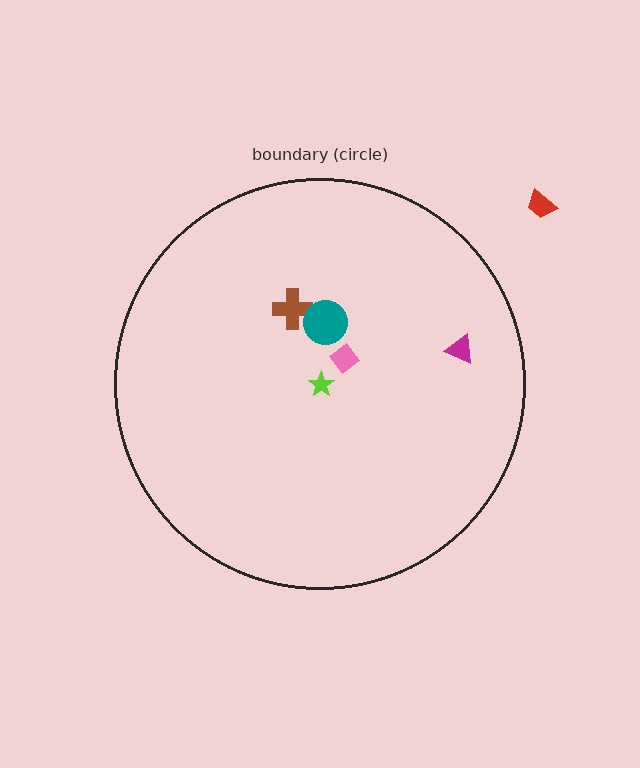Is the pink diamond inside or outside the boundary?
Inside.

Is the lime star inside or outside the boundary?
Inside.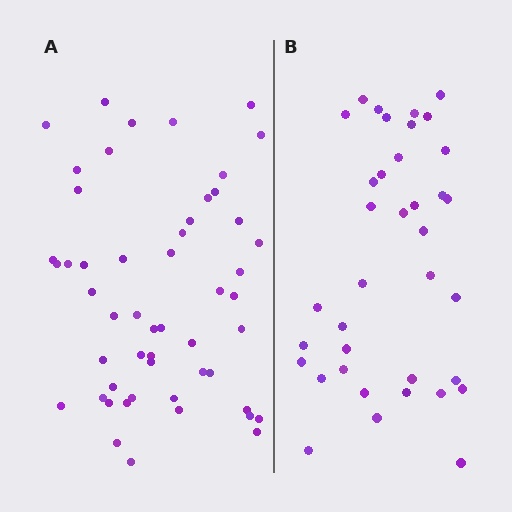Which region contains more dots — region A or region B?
Region A (the left region) has more dots.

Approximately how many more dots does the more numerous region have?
Region A has approximately 15 more dots than region B.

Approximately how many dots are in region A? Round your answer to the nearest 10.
About 50 dots. (The exact count is 52, which rounds to 50.)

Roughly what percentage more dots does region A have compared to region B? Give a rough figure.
About 40% more.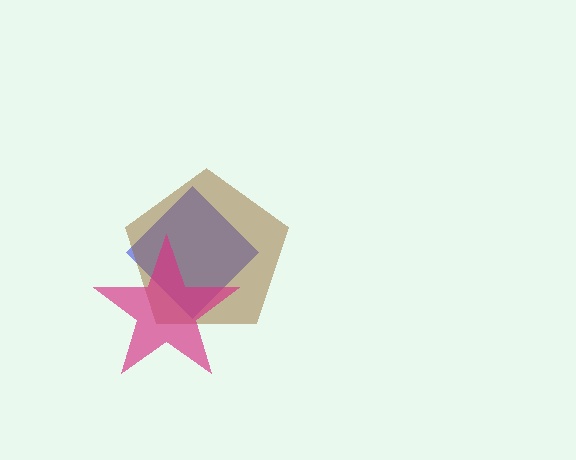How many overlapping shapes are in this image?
There are 3 overlapping shapes in the image.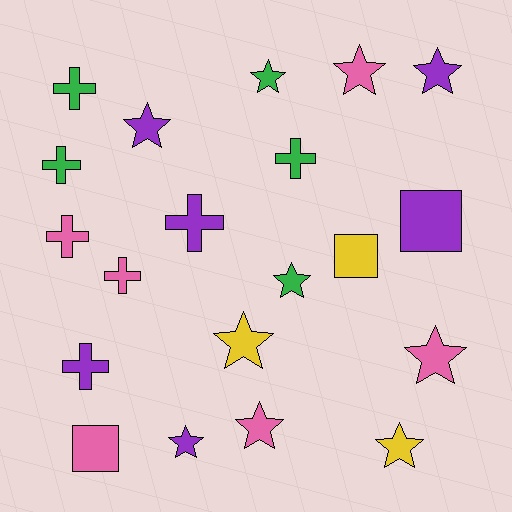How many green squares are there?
There are no green squares.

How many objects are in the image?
There are 20 objects.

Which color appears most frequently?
Pink, with 6 objects.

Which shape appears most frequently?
Star, with 10 objects.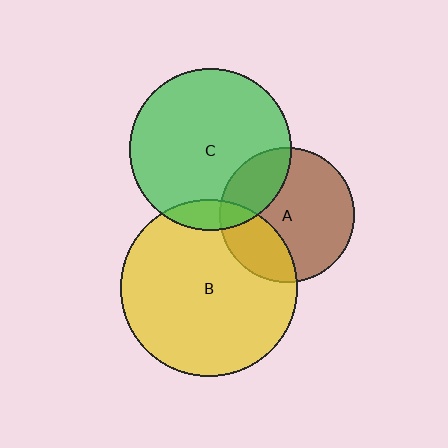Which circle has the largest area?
Circle B (yellow).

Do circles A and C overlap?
Yes.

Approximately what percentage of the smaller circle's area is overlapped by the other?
Approximately 25%.